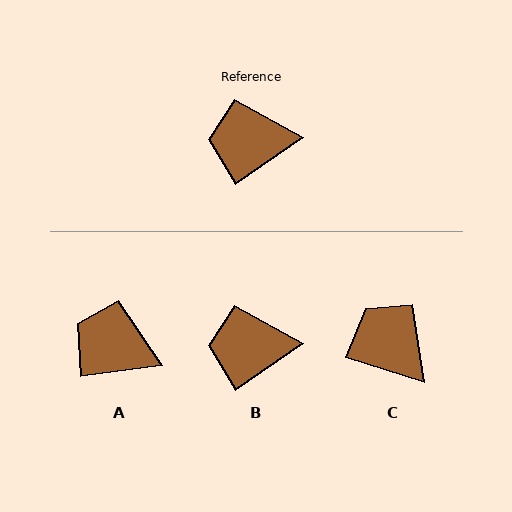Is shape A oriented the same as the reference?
No, it is off by about 27 degrees.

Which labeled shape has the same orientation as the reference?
B.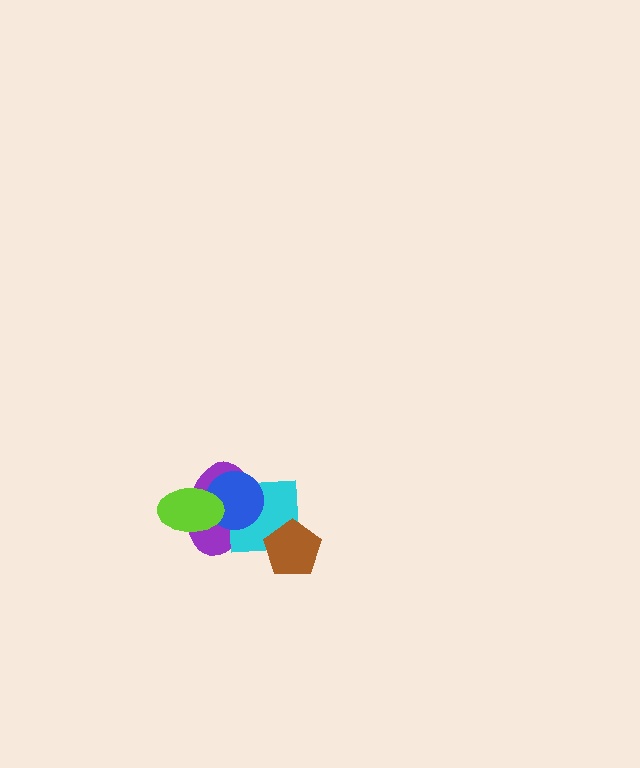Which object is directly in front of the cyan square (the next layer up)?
The blue circle is directly in front of the cyan square.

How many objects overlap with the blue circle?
3 objects overlap with the blue circle.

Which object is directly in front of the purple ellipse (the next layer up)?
The cyan square is directly in front of the purple ellipse.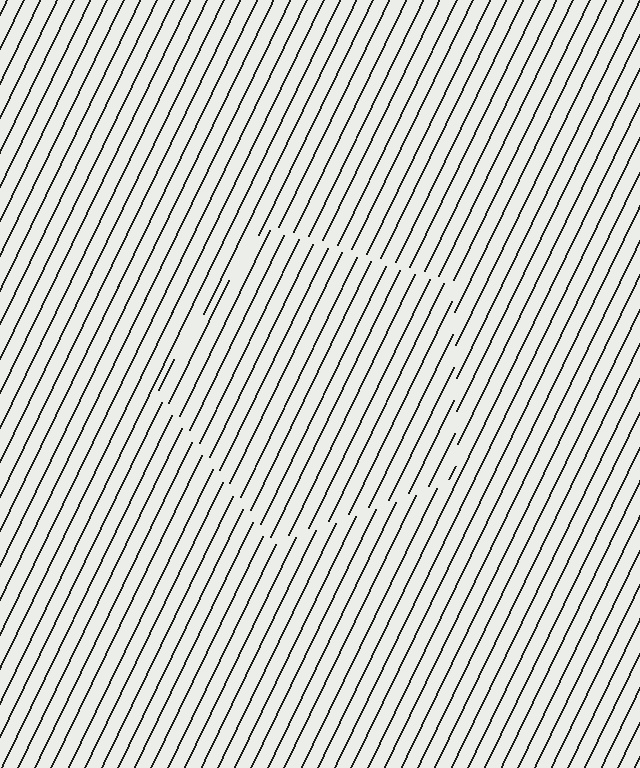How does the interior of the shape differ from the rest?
The interior of the shape contains the same grating, shifted by half a period — the contour is defined by the phase discontinuity where line-ends from the inner and outer gratings abut.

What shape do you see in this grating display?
An illusory pentagon. The interior of the shape contains the same grating, shifted by half a period — the contour is defined by the phase discontinuity where line-ends from the inner and outer gratings abut.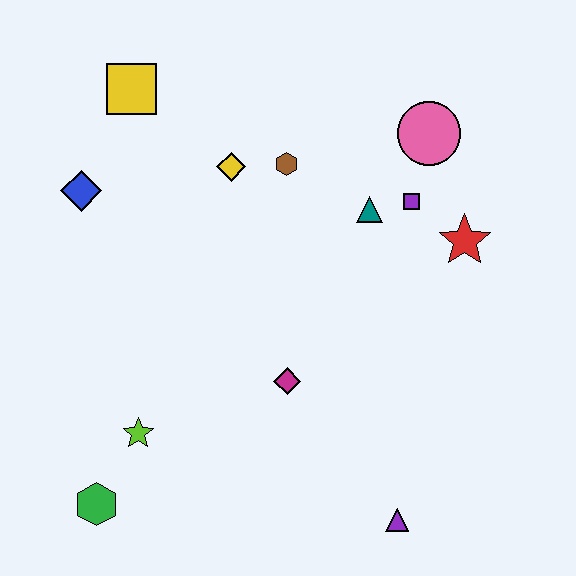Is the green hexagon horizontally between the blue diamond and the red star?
Yes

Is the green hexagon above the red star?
No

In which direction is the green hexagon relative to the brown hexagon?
The green hexagon is below the brown hexagon.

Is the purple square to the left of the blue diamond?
No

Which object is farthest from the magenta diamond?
The yellow square is farthest from the magenta diamond.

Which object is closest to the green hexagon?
The lime star is closest to the green hexagon.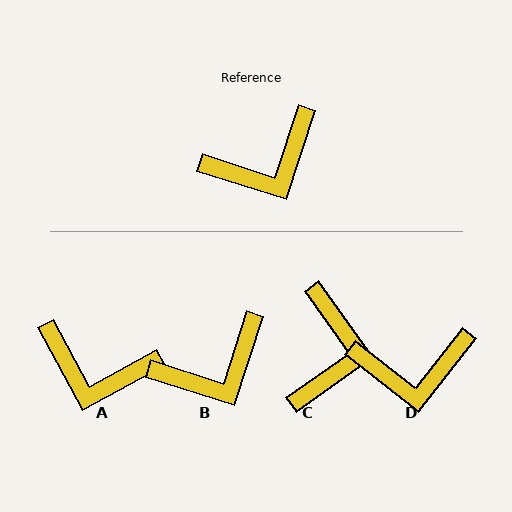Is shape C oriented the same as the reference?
No, it is off by about 53 degrees.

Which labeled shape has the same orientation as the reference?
B.